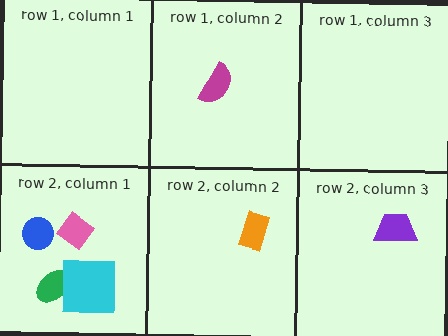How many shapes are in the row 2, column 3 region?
1.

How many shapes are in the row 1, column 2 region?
1.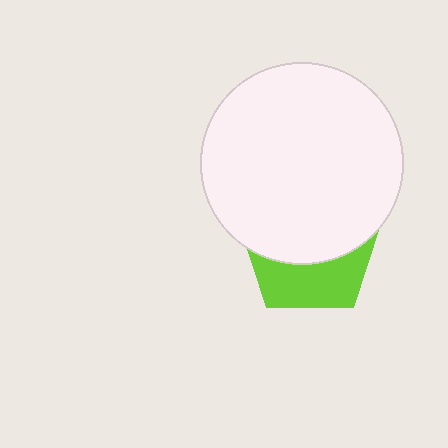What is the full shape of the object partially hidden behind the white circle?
The partially hidden object is a lime pentagon.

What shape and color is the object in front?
The object in front is a white circle.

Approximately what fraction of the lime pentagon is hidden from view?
Roughly 61% of the lime pentagon is hidden behind the white circle.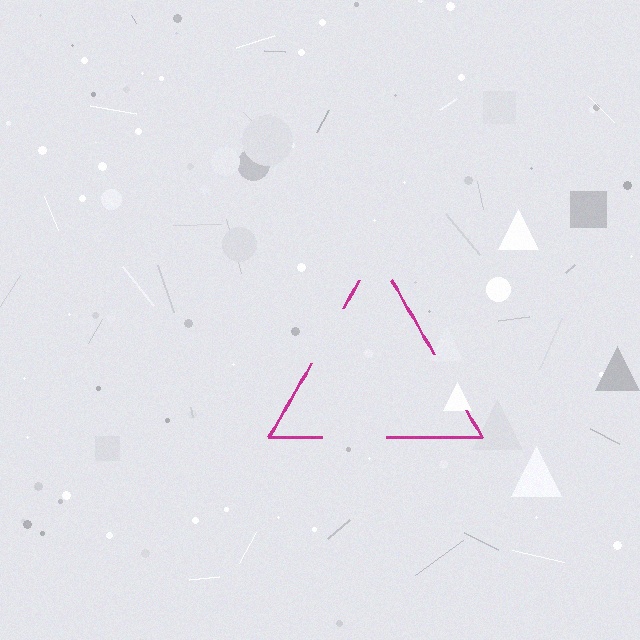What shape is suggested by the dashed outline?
The dashed outline suggests a triangle.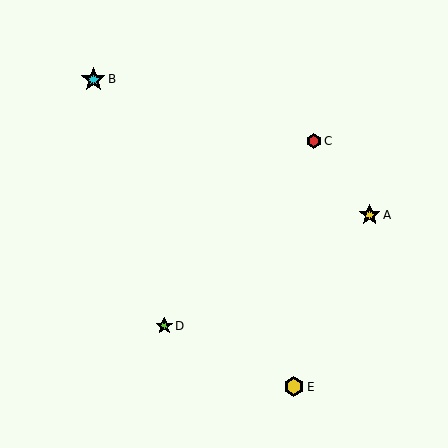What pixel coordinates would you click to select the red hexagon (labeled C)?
Click at (314, 141) to select the red hexagon C.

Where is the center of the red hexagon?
The center of the red hexagon is at (314, 141).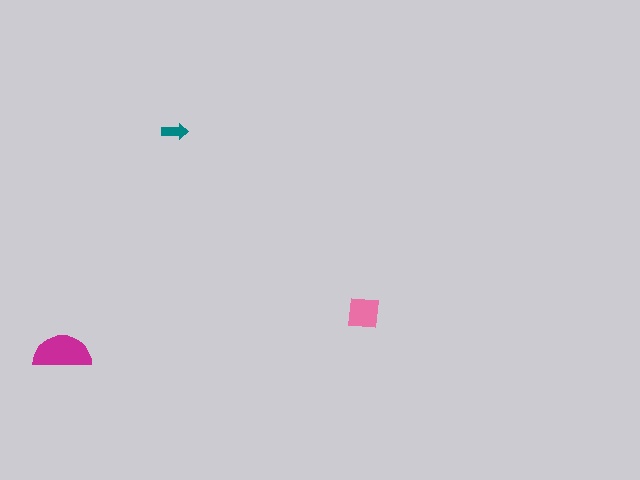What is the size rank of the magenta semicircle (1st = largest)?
1st.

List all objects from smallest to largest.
The teal arrow, the pink square, the magenta semicircle.